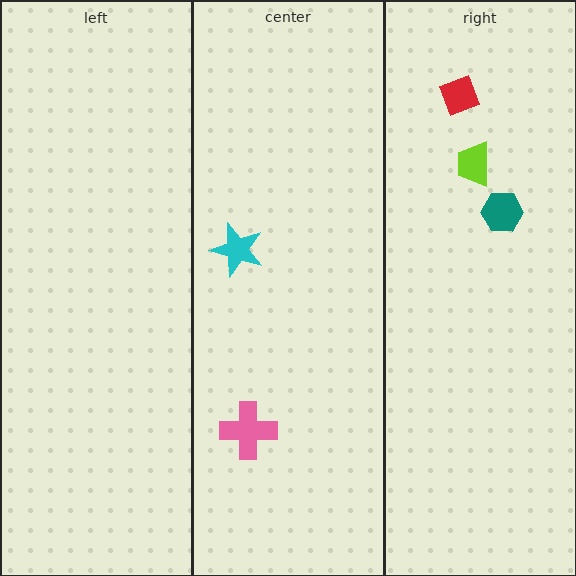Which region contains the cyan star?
The center region.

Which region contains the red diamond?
The right region.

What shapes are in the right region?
The lime trapezoid, the red diamond, the teal hexagon.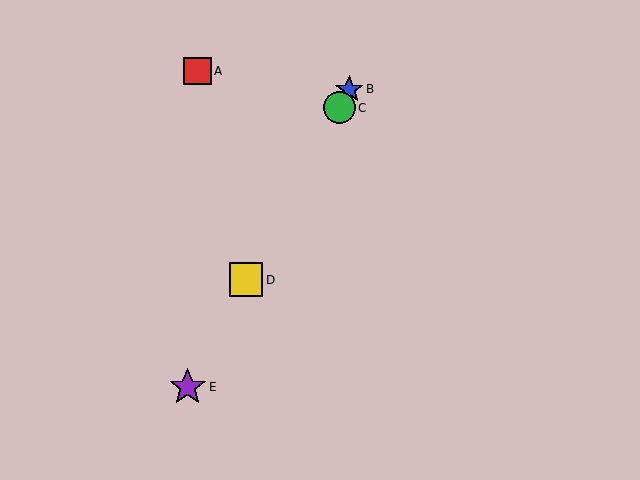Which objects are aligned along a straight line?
Objects B, C, D, E are aligned along a straight line.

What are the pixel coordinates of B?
Object B is at (349, 89).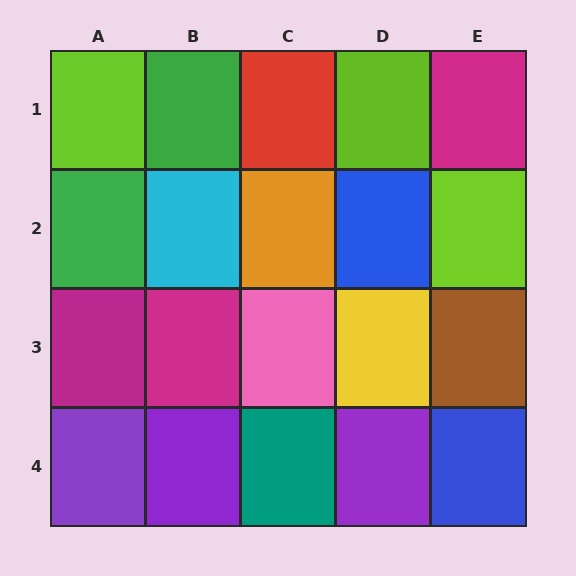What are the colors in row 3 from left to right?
Magenta, magenta, pink, yellow, brown.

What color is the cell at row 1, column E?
Magenta.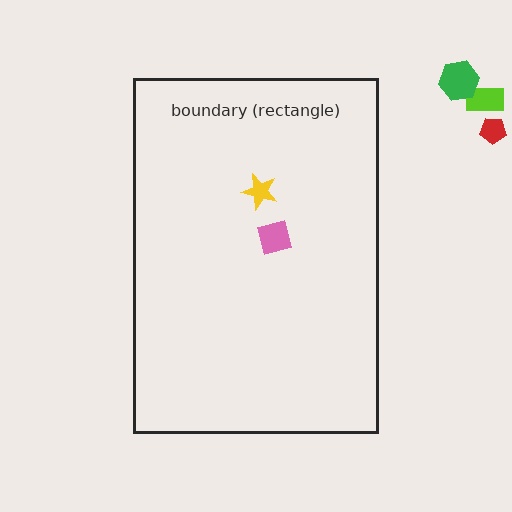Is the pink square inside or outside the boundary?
Inside.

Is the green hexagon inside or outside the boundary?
Outside.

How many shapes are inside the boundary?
2 inside, 3 outside.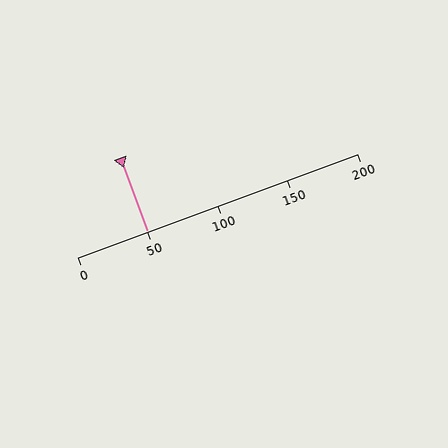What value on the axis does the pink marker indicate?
The marker indicates approximately 50.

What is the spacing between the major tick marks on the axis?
The major ticks are spaced 50 apart.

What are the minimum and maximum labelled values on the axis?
The axis runs from 0 to 200.